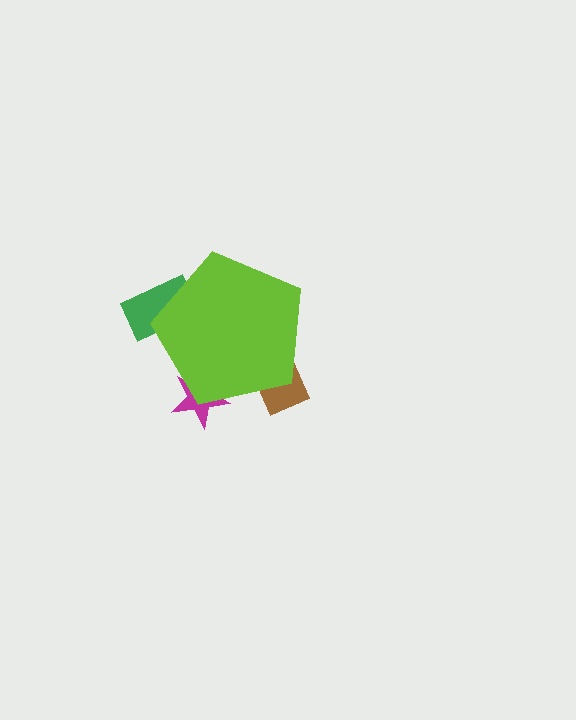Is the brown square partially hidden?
Yes, the brown square is partially hidden behind the lime pentagon.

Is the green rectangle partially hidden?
Yes, the green rectangle is partially hidden behind the lime pentagon.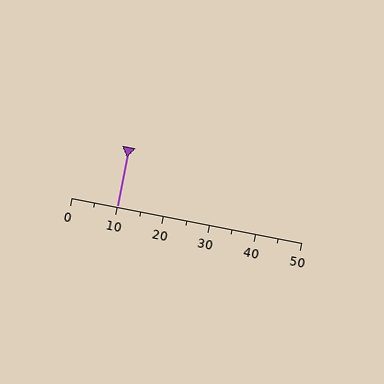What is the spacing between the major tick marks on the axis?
The major ticks are spaced 10 apart.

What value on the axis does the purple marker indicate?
The marker indicates approximately 10.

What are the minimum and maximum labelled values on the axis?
The axis runs from 0 to 50.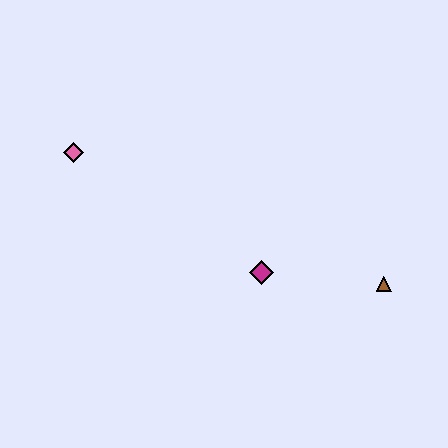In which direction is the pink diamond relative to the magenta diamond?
The pink diamond is to the left of the magenta diamond.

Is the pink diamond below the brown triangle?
No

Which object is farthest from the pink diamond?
The brown triangle is farthest from the pink diamond.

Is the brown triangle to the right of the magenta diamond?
Yes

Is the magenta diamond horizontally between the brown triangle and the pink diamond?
Yes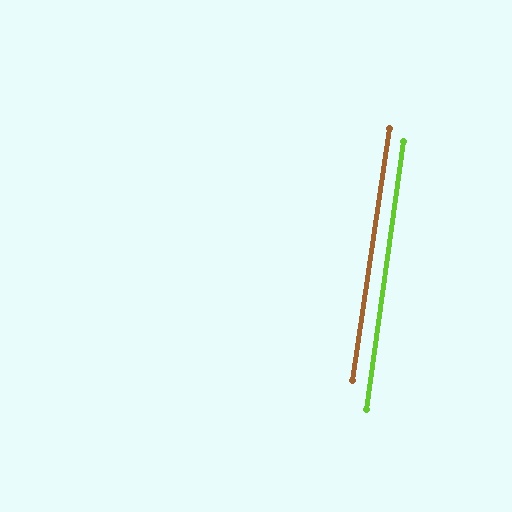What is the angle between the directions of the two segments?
Approximately 1 degree.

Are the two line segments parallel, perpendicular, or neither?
Parallel — their directions differ by only 0.6°.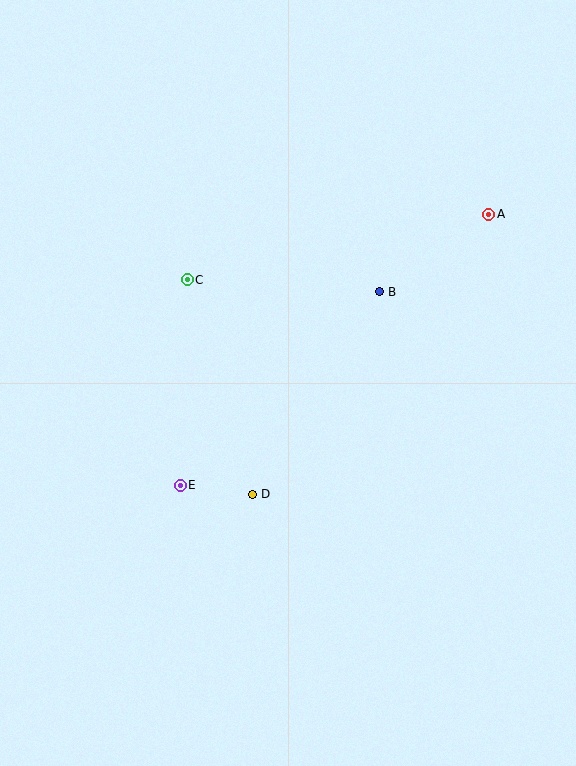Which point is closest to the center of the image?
Point D at (253, 494) is closest to the center.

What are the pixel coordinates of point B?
Point B is at (380, 292).